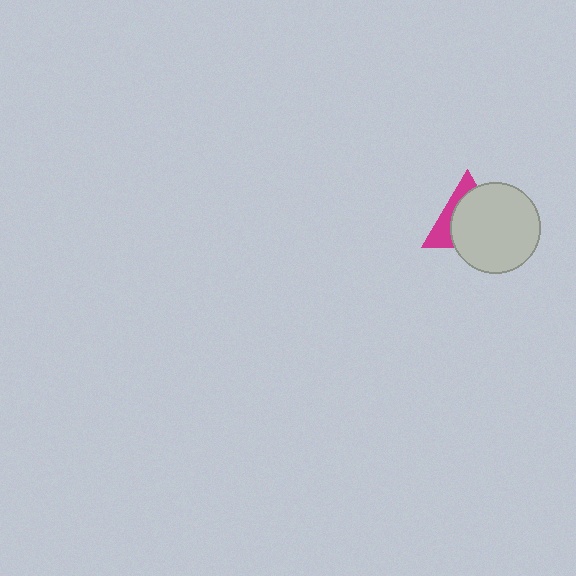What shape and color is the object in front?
The object in front is a light gray circle.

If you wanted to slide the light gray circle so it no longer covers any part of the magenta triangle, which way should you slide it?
Slide it toward the lower-right — that is the most direct way to separate the two shapes.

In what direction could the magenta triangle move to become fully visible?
The magenta triangle could move toward the upper-left. That would shift it out from behind the light gray circle entirely.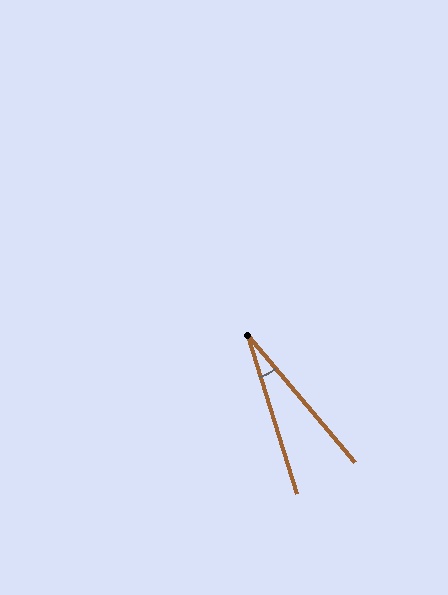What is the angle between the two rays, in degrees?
Approximately 23 degrees.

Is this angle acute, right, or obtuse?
It is acute.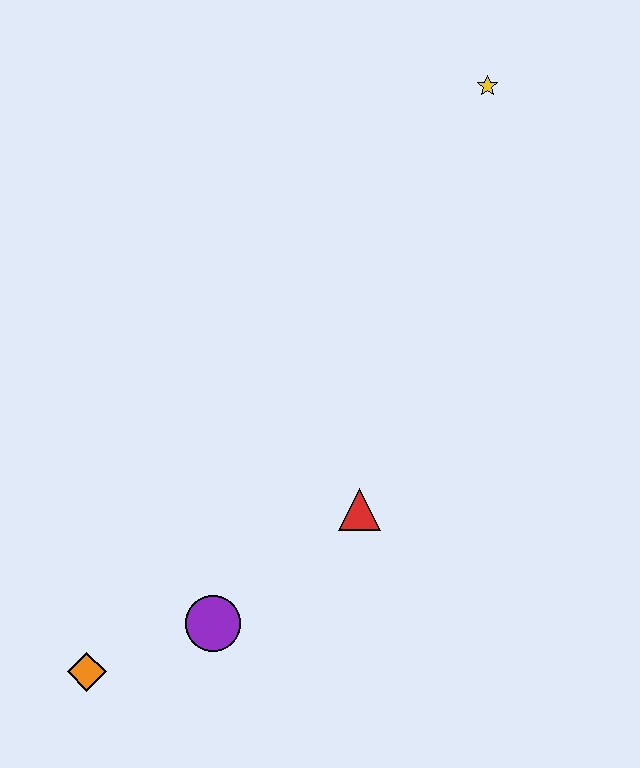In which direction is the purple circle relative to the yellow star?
The purple circle is below the yellow star.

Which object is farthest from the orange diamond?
The yellow star is farthest from the orange diamond.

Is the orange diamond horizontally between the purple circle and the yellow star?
No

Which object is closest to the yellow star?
The red triangle is closest to the yellow star.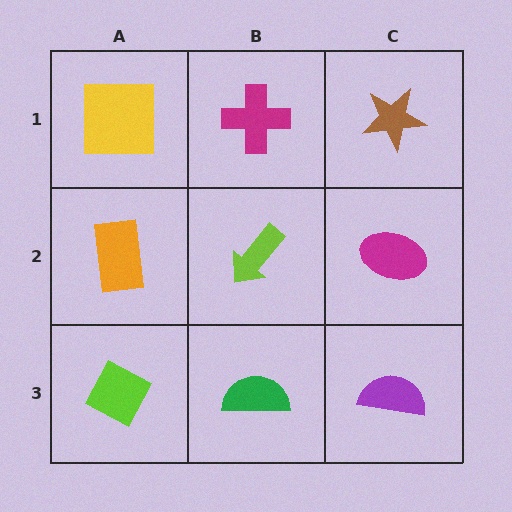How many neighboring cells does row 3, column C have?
2.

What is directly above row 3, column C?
A magenta ellipse.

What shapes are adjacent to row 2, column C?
A brown star (row 1, column C), a purple semicircle (row 3, column C), a lime arrow (row 2, column B).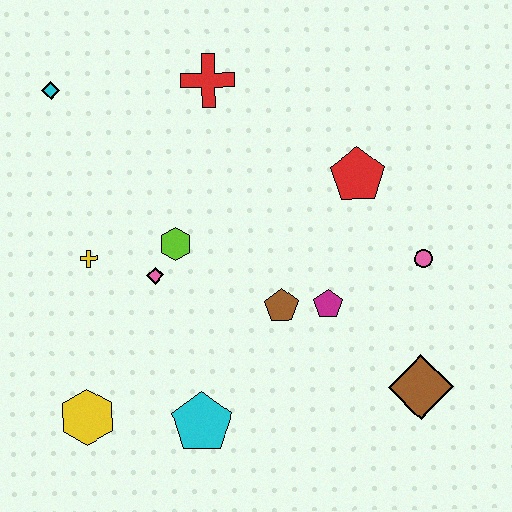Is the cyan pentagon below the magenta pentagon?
Yes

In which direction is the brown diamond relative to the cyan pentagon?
The brown diamond is to the right of the cyan pentagon.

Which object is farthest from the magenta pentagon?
The cyan diamond is farthest from the magenta pentagon.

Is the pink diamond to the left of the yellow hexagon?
No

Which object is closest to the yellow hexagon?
The cyan pentagon is closest to the yellow hexagon.